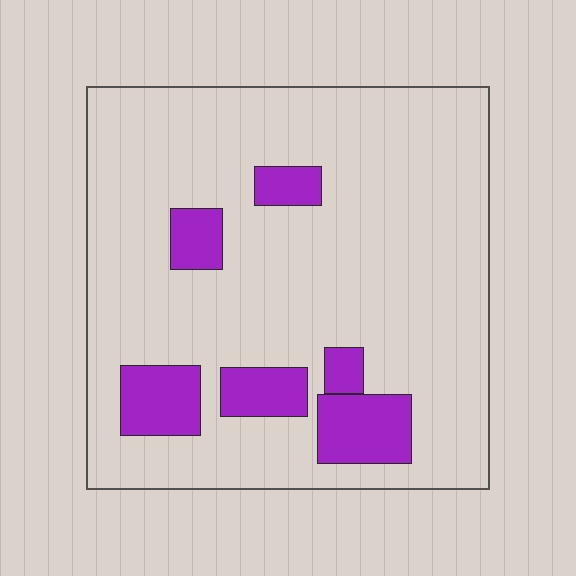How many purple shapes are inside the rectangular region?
6.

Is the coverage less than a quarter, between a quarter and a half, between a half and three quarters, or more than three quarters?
Less than a quarter.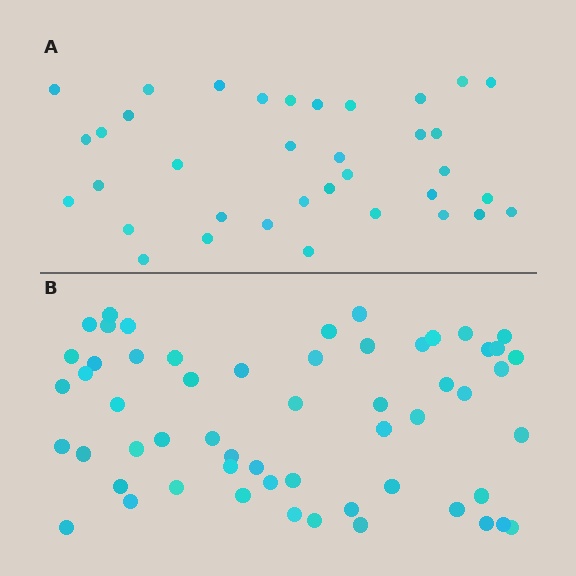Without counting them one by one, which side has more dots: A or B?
Region B (the bottom region) has more dots.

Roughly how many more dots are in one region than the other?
Region B has approximately 20 more dots than region A.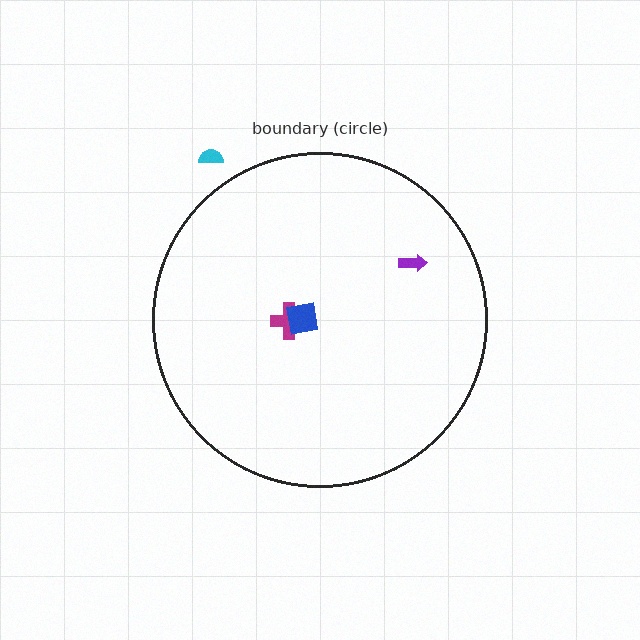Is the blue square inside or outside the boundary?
Inside.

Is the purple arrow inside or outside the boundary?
Inside.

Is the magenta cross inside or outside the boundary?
Inside.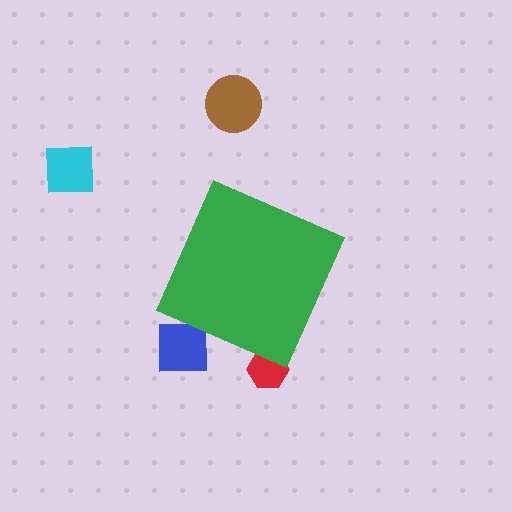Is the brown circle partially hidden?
No, the brown circle is fully visible.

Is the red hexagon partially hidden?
Yes, the red hexagon is partially hidden behind the green diamond.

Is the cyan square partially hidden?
No, the cyan square is fully visible.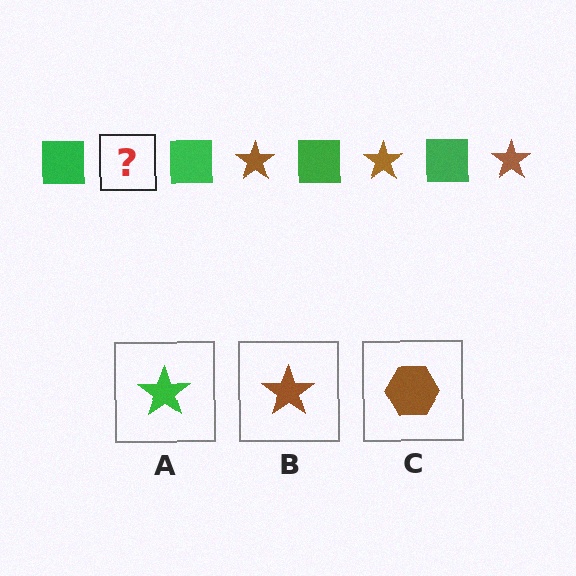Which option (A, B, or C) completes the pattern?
B.